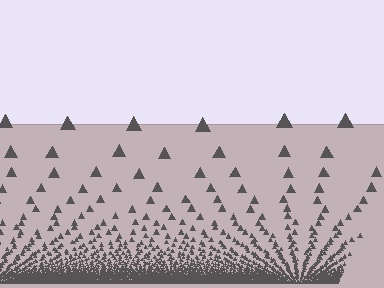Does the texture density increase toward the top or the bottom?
Density increases toward the bottom.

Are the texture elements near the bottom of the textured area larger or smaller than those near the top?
Smaller. The gradient is inverted — elements near the bottom are smaller and denser.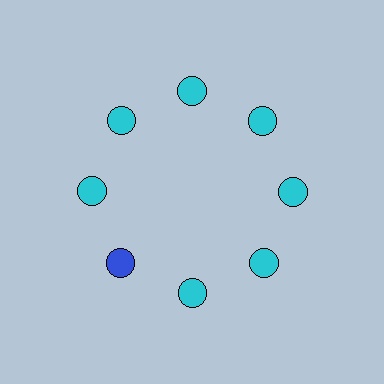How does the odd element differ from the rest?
It has a different color: blue instead of cyan.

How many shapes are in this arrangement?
There are 8 shapes arranged in a ring pattern.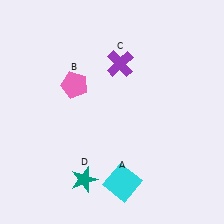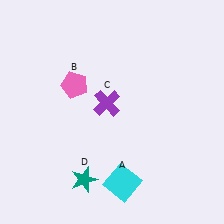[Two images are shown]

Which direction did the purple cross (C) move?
The purple cross (C) moved down.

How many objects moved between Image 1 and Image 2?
1 object moved between the two images.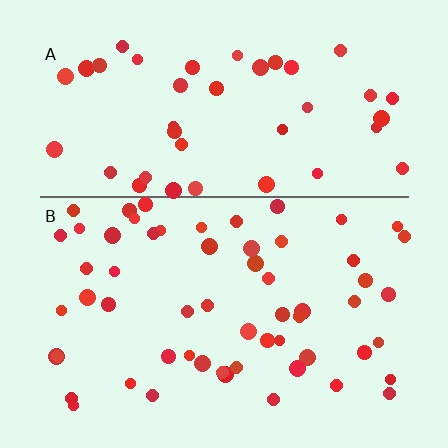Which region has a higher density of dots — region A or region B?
B (the bottom).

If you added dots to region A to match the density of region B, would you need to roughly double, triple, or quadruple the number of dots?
Approximately double.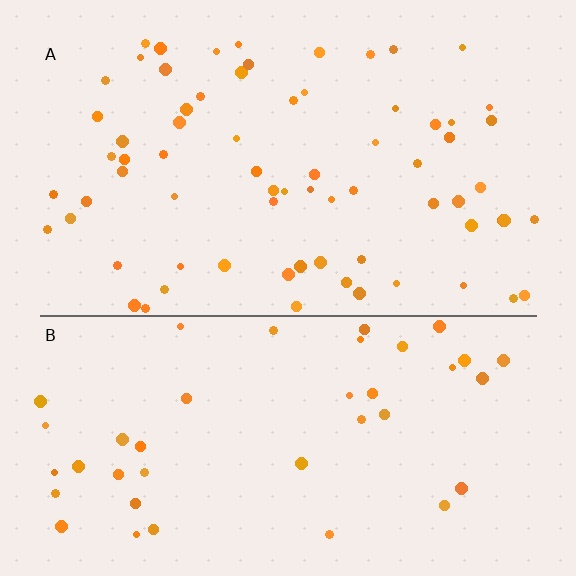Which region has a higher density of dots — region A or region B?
A (the top).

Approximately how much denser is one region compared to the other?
Approximately 1.7× — region A over region B.